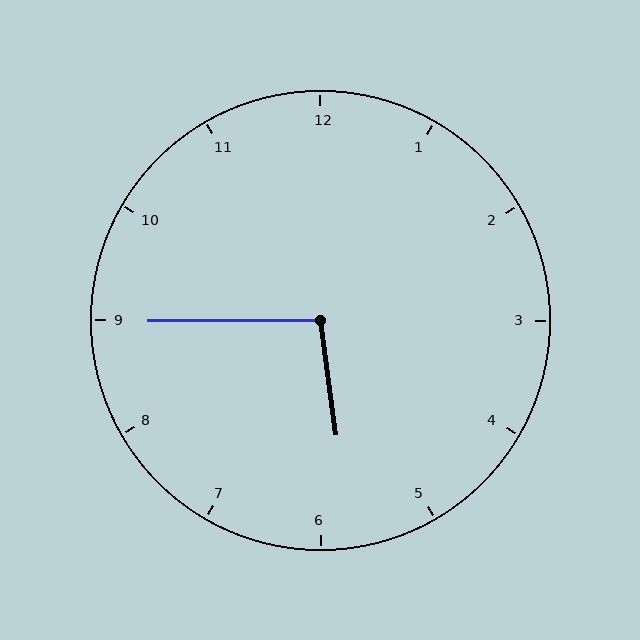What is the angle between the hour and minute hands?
Approximately 98 degrees.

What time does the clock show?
5:45.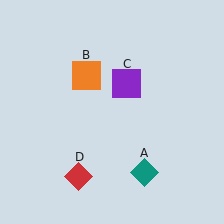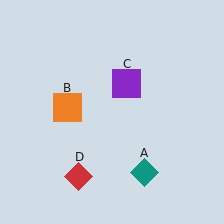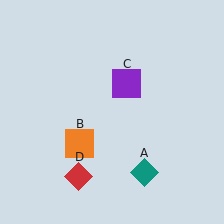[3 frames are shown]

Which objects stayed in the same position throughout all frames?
Teal diamond (object A) and purple square (object C) and red diamond (object D) remained stationary.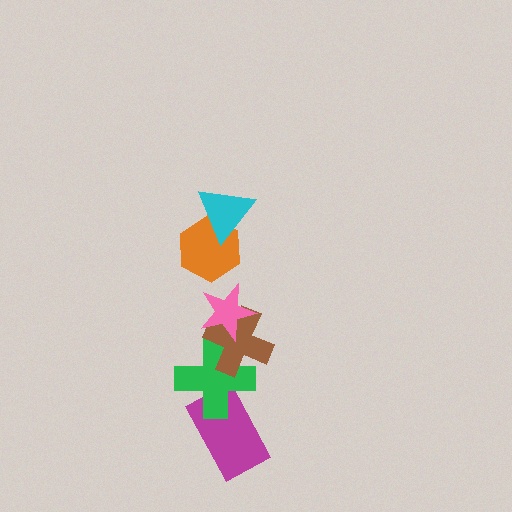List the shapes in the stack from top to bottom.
From top to bottom: the cyan triangle, the orange hexagon, the pink star, the brown cross, the green cross, the magenta rectangle.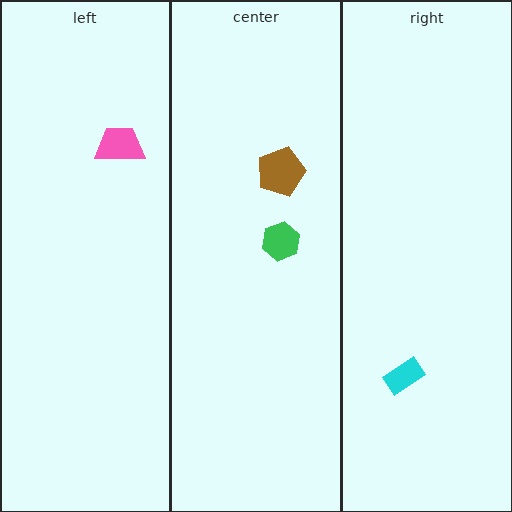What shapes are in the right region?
The cyan rectangle.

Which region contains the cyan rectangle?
The right region.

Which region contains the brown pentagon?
The center region.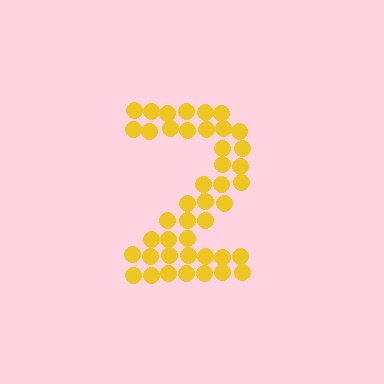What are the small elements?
The small elements are circles.